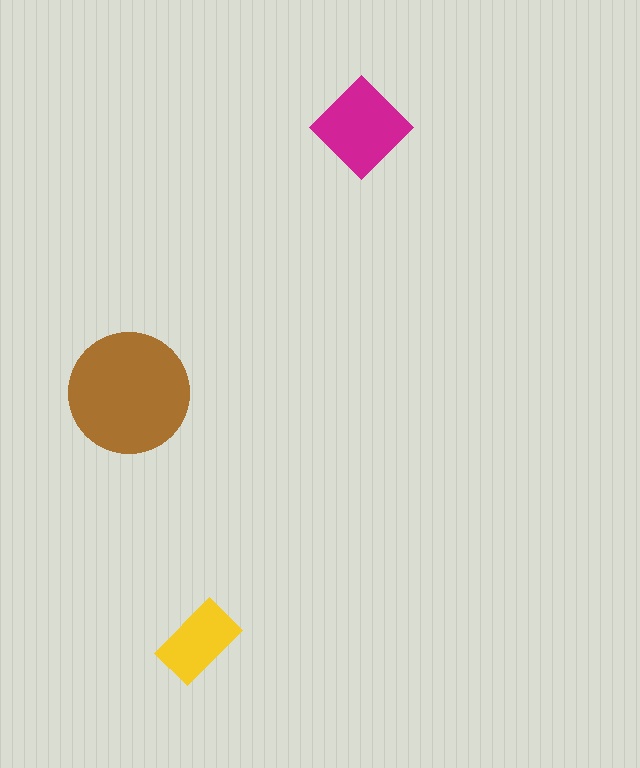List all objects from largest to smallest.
The brown circle, the magenta diamond, the yellow rectangle.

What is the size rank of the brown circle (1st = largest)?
1st.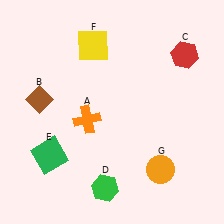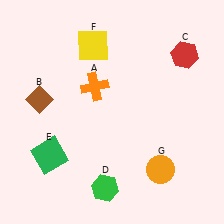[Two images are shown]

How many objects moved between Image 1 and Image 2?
1 object moved between the two images.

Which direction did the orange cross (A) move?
The orange cross (A) moved up.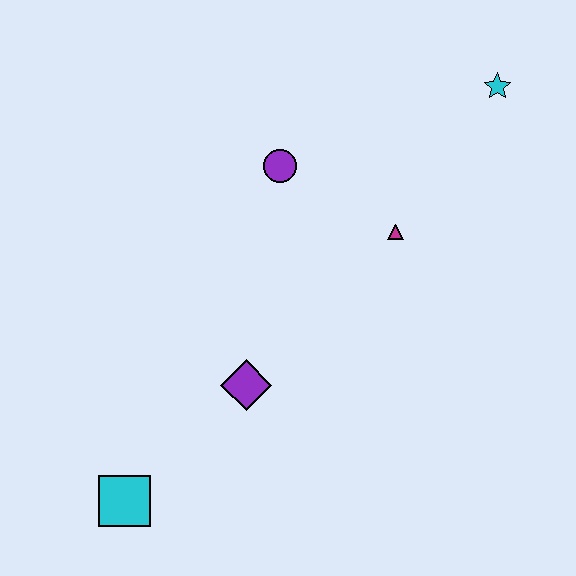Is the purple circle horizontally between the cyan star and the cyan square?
Yes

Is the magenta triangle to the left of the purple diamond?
No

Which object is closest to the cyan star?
The magenta triangle is closest to the cyan star.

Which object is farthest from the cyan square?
The cyan star is farthest from the cyan square.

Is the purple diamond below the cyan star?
Yes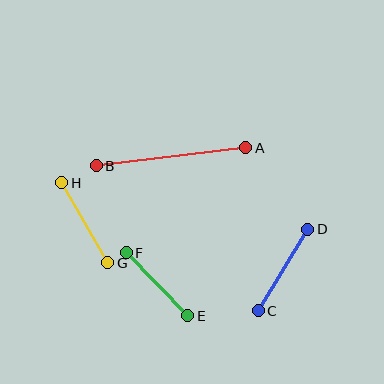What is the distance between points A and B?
The distance is approximately 151 pixels.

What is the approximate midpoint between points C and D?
The midpoint is at approximately (283, 270) pixels.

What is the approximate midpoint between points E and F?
The midpoint is at approximately (157, 284) pixels.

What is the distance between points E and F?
The distance is approximately 88 pixels.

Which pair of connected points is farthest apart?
Points A and B are farthest apart.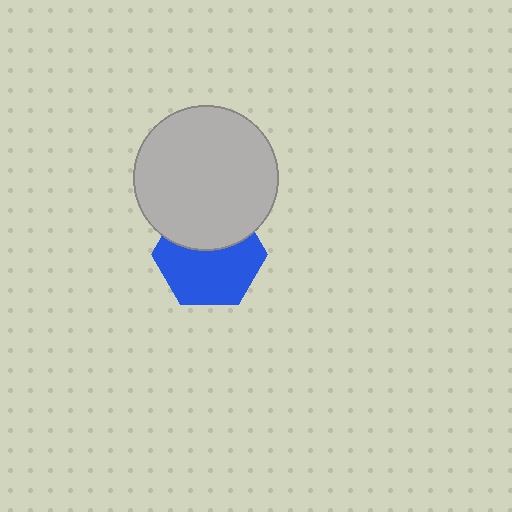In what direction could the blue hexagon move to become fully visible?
The blue hexagon could move down. That would shift it out from behind the light gray circle entirely.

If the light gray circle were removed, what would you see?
You would see the complete blue hexagon.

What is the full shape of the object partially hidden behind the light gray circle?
The partially hidden object is a blue hexagon.